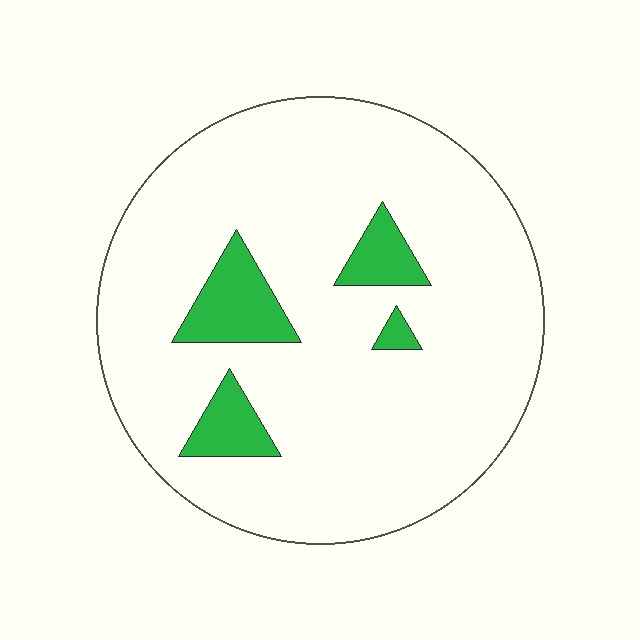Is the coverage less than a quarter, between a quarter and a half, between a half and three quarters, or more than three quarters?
Less than a quarter.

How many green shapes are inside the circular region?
4.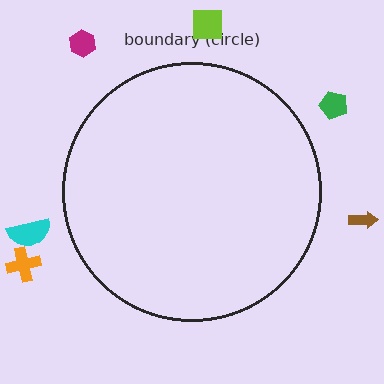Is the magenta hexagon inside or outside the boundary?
Outside.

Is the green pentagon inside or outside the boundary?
Outside.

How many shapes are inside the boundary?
0 inside, 6 outside.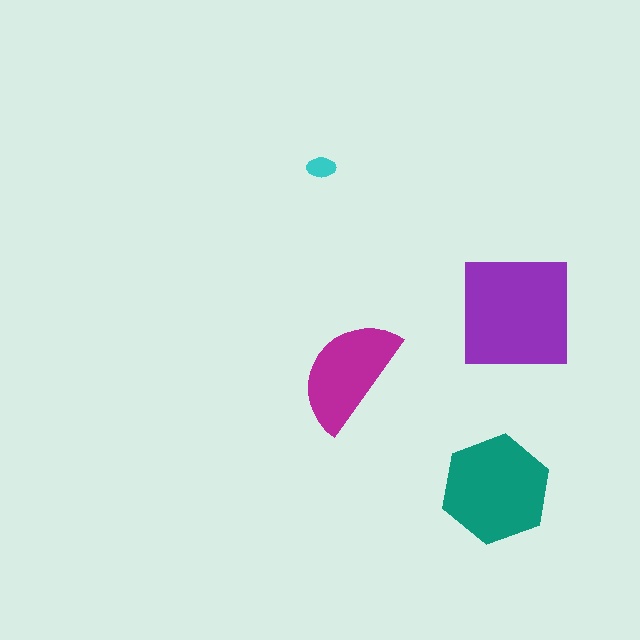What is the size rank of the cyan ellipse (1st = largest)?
4th.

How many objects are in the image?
There are 4 objects in the image.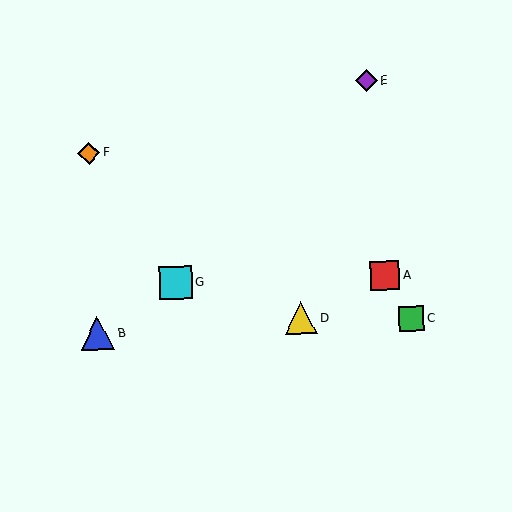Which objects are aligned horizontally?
Objects A, G are aligned horizontally.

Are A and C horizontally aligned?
No, A is at y≈276 and C is at y≈319.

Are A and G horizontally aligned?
Yes, both are at y≈276.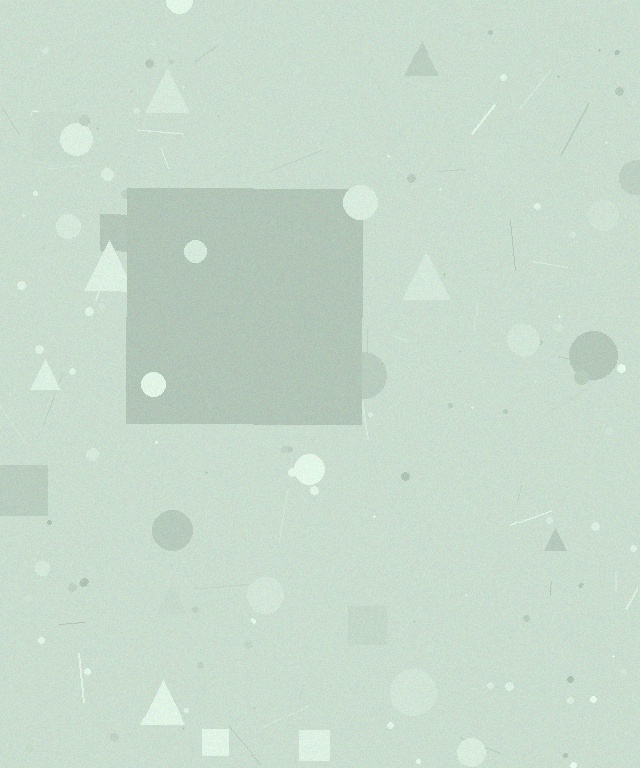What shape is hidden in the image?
A square is hidden in the image.